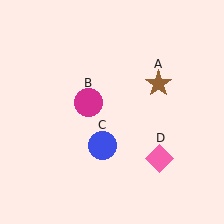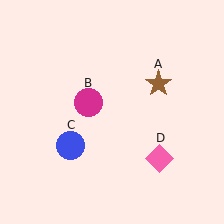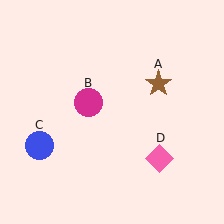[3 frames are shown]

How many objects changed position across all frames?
1 object changed position: blue circle (object C).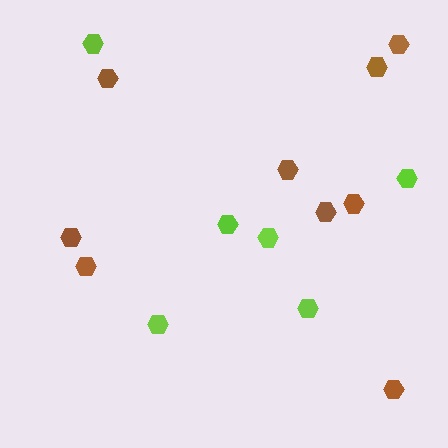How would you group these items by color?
There are 2 groups: one group of brown hexagons (9) and one group of lime hexagons (6).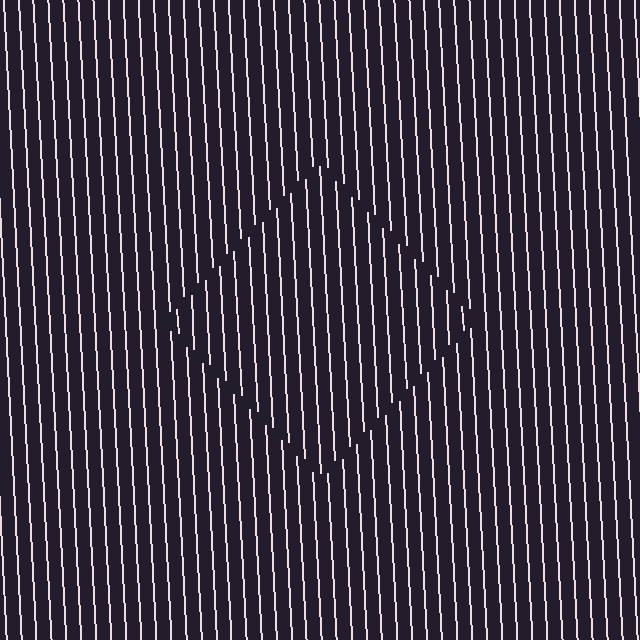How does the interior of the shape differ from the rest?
The interior of the shape contains the same grating, shifted by half a period — the contour is defined by the phase discontinuity where line-ends from the inner and outer gratings abut.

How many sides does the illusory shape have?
4 sides — the line-ends trace a square.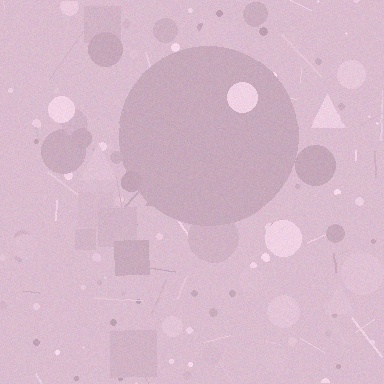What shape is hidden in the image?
A circle is hidden in the image.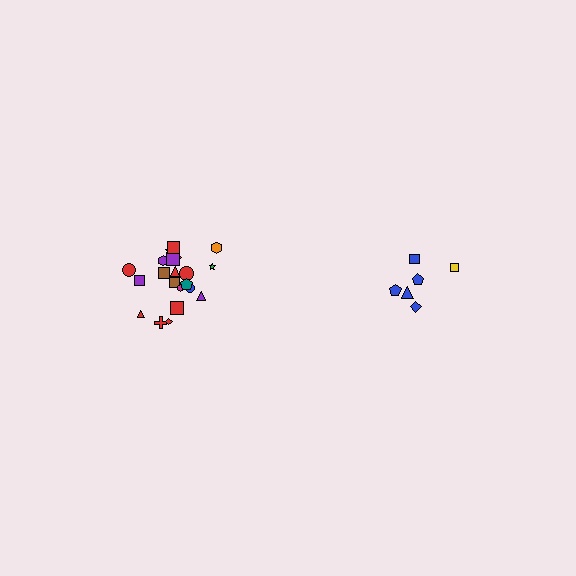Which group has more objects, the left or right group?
The left group.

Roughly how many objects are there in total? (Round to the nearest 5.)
Roughly 30 objects in total.